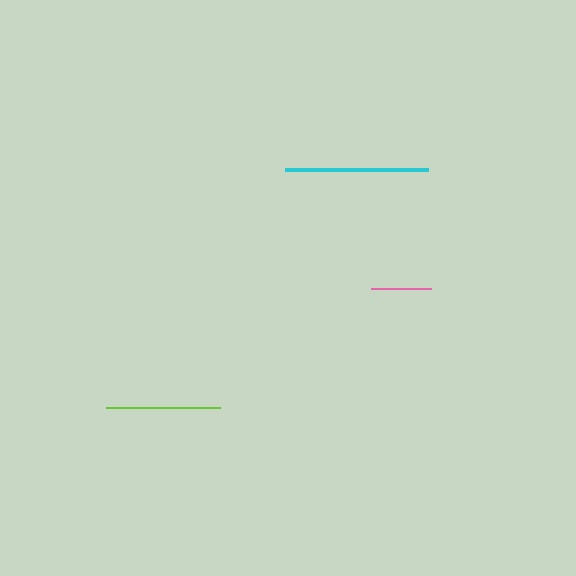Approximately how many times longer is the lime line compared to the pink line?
The lime line is approximately 1.9 times the length of the pink line.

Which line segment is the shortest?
The pink line is the shortest at approximately 61 pixels.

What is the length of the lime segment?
The lime segment is approximately 114 pixels long.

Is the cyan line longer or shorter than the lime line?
The cyan line is longer than the lime line.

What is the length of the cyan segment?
The cyan segment is approximately 144 pixels long.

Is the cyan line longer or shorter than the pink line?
The cyan line is longer than the pink line.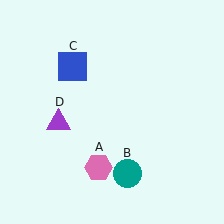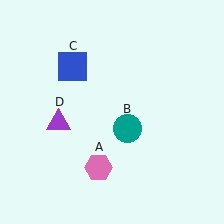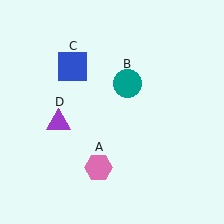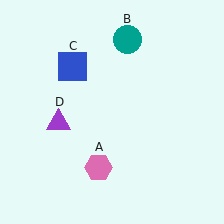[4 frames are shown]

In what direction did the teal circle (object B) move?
The teal circle (object B) moved up.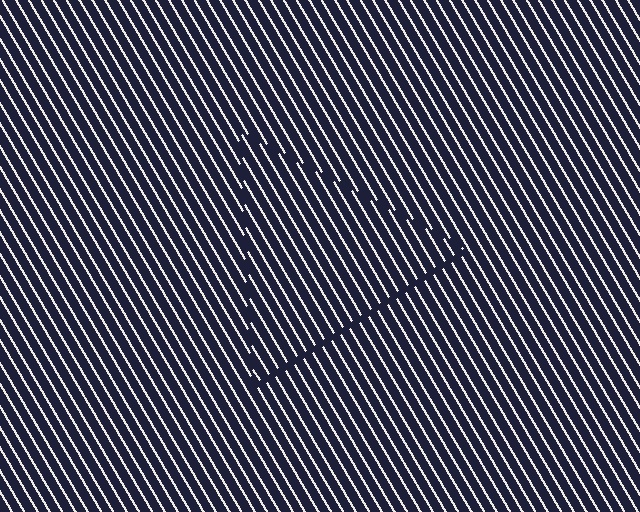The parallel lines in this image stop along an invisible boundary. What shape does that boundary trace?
An illusory triangle. The interior of the shape contains the same grating, shifted by half a period — the contour is defined by the phase discontinuity where line-ends from the inner and outer gratings abut.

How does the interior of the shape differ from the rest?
The interior of the shape contains the same grating, shifted by half a period — the contour is defined by the phase discontinuity where line-ends from the inner and outer gratings abut.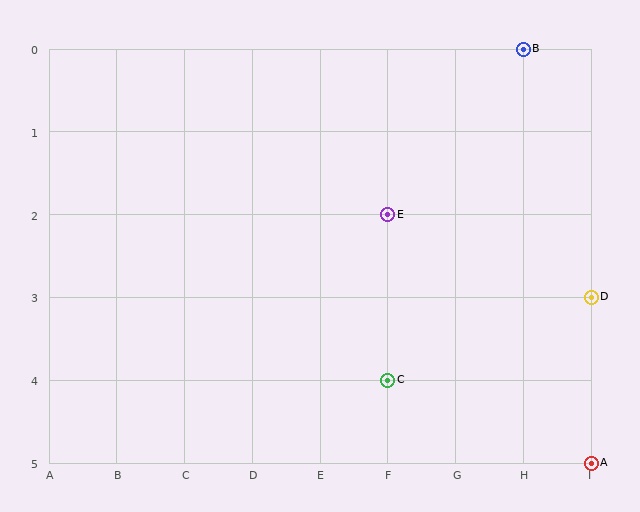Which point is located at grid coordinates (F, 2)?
Point E is at (F, 2).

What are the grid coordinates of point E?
Point E is at grid coordinates (F, 2).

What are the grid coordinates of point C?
Point C is at grid coordinates (F, 4).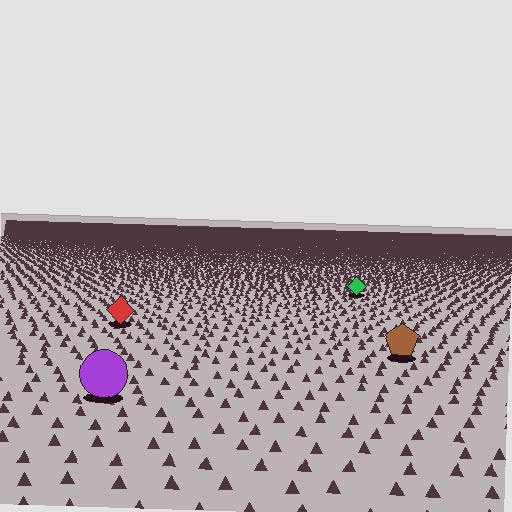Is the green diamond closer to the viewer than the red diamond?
No. The red diamond is closer — you can tell from the texture gradient: the ground texture is coarser near it.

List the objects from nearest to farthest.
From nearest to farthest: the purple circle, the brown pentagon, the red diamond, the green diamond.